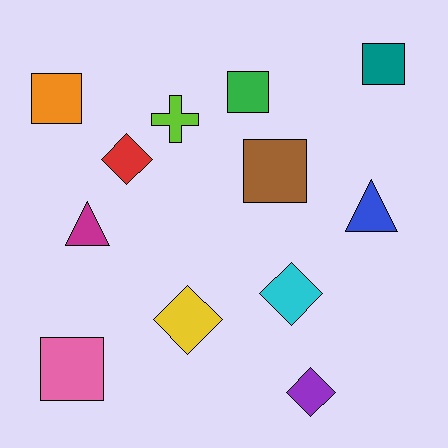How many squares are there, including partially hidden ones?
There are 5 squares.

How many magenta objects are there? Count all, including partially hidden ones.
There is 1 magenta object.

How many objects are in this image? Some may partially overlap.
There are 12 objects.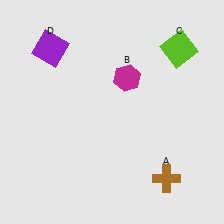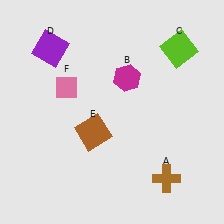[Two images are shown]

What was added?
A brown square (E), a pink diamond (F) were added in Image 2.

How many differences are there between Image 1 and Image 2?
There are 2 differences between the two images.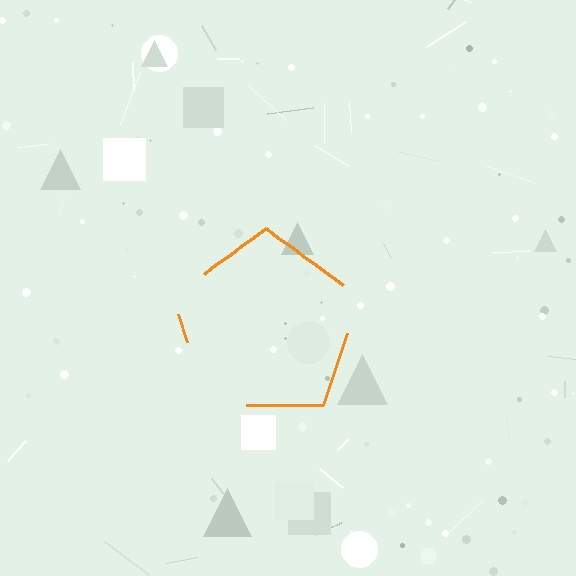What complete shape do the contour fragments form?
The contour fragments form a pentagon.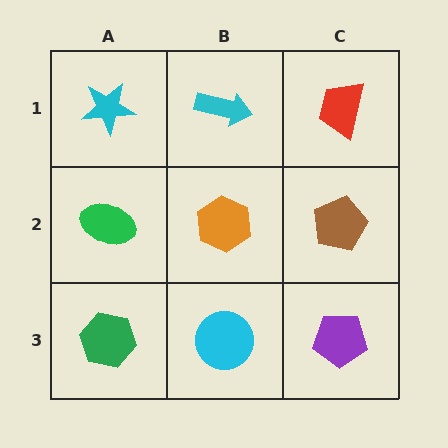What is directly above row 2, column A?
A cyan star.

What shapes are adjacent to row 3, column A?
A green ellipse (row 2, column A), a cyan circle (row 3, column B).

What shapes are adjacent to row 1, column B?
An orange hexagon (row 2, column B), a cyan star (row 1, column A), a red trapezoid (row 1, column C).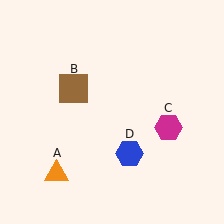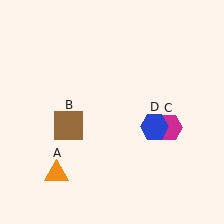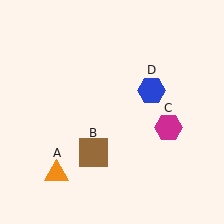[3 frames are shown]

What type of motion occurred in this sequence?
The brown square (object B), blue hexagon (object D) rotated counterclockwise around the center of the scene.